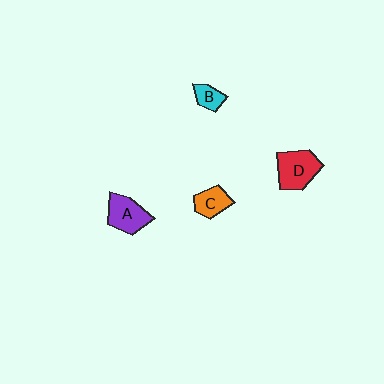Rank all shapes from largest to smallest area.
From largest to smallest: D (red), A (purple), C (orange), B (cyan).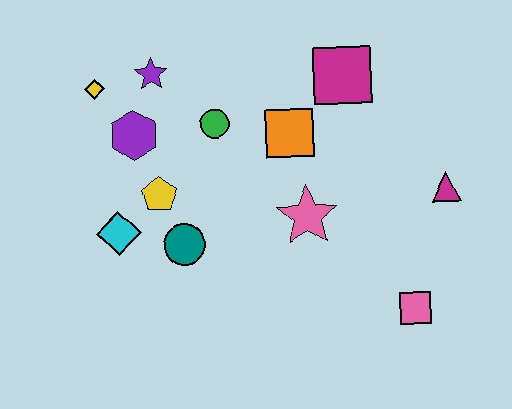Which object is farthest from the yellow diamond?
The pink square is farthest from the yellow diamond.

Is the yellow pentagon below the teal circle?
No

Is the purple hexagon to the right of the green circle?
No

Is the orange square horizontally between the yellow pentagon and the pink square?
Yes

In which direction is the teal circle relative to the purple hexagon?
The teal circle is below the purple hexagon.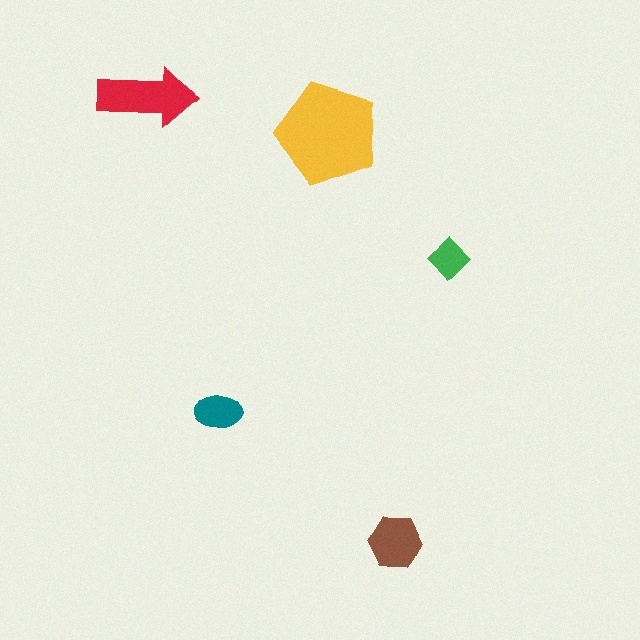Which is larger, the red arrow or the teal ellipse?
The red arrow.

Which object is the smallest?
The green diamond.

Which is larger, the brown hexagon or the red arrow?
The red arrow.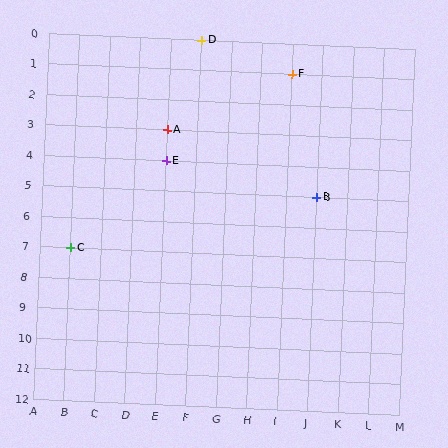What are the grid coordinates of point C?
Point C is at grid coordinates (B, 7).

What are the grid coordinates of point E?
Point E is at grid coordinates (E, 4).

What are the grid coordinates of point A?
Point A is at grid coordinates (E, 3).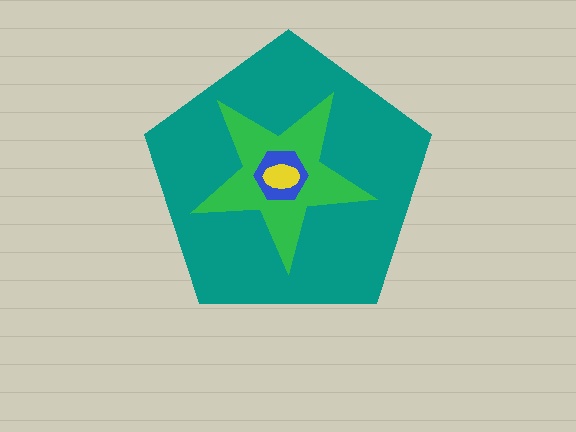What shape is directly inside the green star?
The blue hexagon.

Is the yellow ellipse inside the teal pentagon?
Yes.